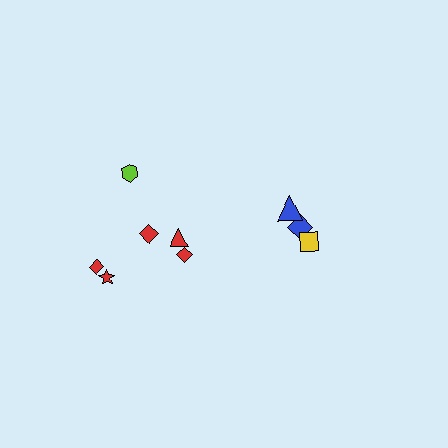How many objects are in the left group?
There are 6 objects.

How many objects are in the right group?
There are 3 objects.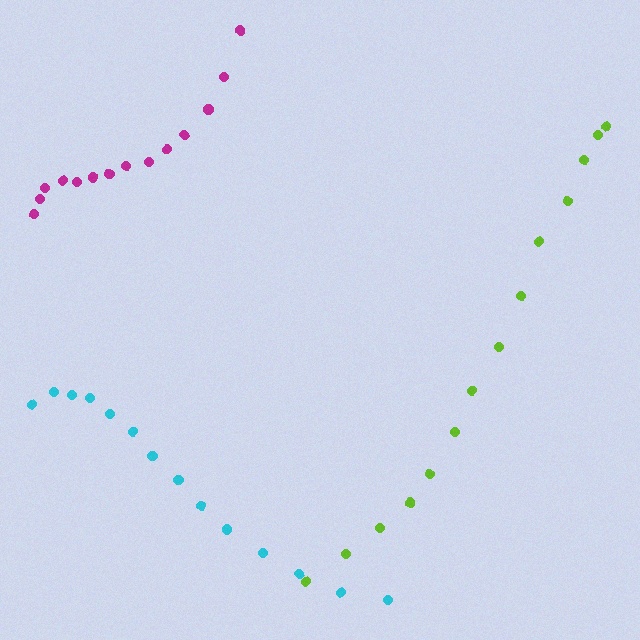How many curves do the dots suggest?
There are 3 distinct paths.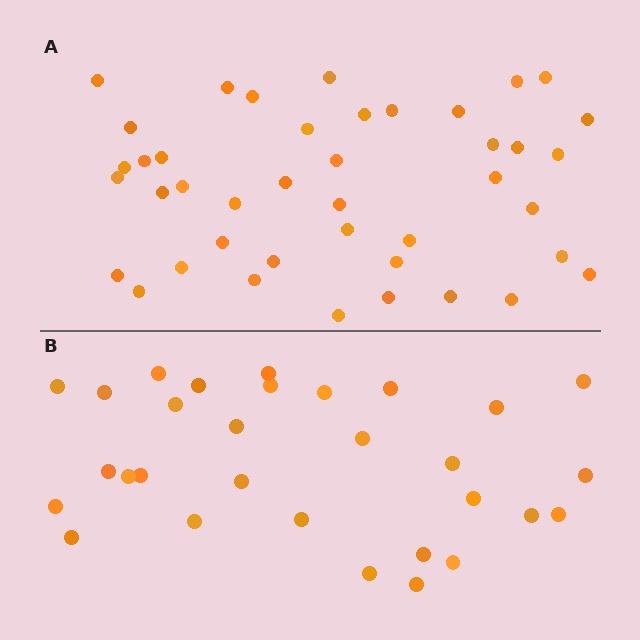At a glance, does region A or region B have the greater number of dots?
Region A (the top region) has more dots.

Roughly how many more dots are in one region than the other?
Region A has roughly 12 or so more dots than region B.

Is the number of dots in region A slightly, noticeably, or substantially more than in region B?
Region A has noticeably more, but not dramatically so. The ratio is roughly 1.4 to 1.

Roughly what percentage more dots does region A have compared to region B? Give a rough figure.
About 40% more.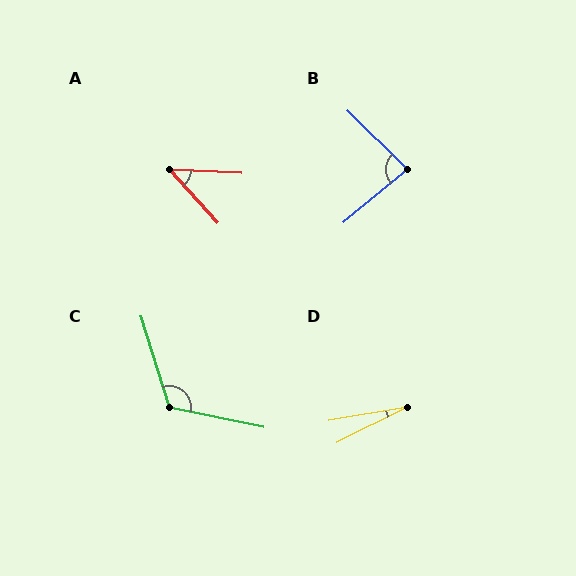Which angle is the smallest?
D, at approximately 17 degrees.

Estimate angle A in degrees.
Approximately 45 degrees.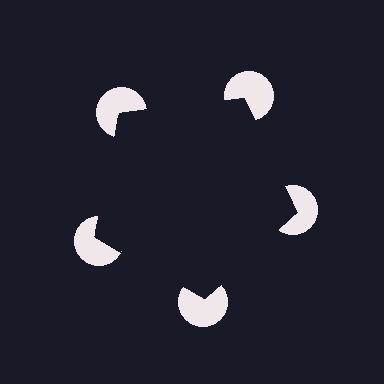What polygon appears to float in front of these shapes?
An illusory pentagon — its edges are inferred from the aligned wedge cuts in the pac-man discs, not physically drawn.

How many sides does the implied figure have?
5 sides.